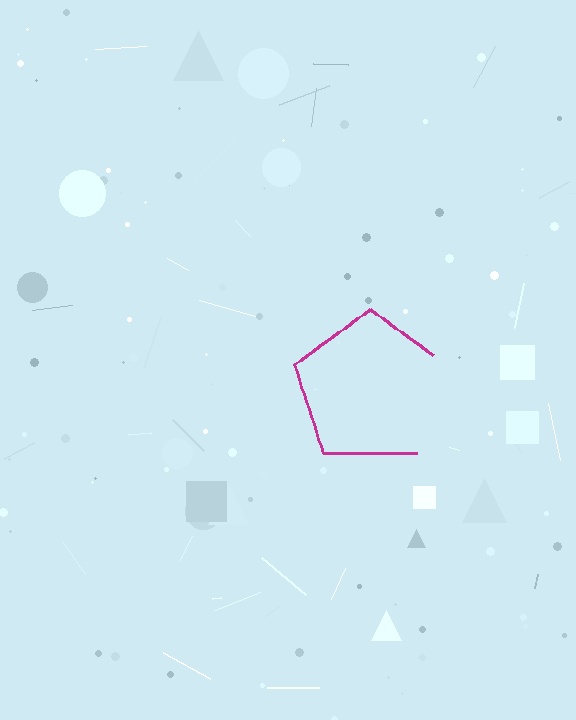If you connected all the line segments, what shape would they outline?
They would outline a pentagon.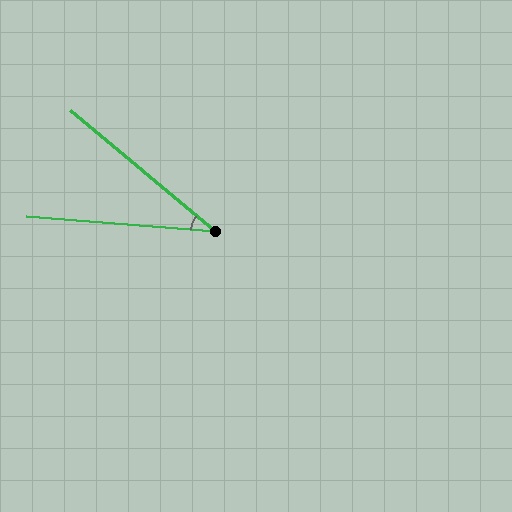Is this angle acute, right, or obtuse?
It is acute.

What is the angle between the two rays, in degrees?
Approximately 35 degrees.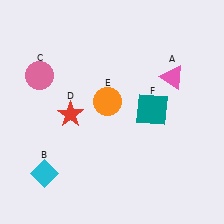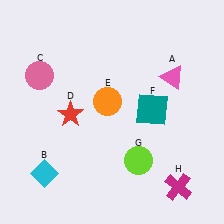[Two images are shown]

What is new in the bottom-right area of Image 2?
A magenta cross (H) was added in the bottom-right area of Image 2.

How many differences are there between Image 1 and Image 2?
There are 2 differences between the two images.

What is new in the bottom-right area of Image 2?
A lime circle (G) was added in the bottom-right area of Image 2.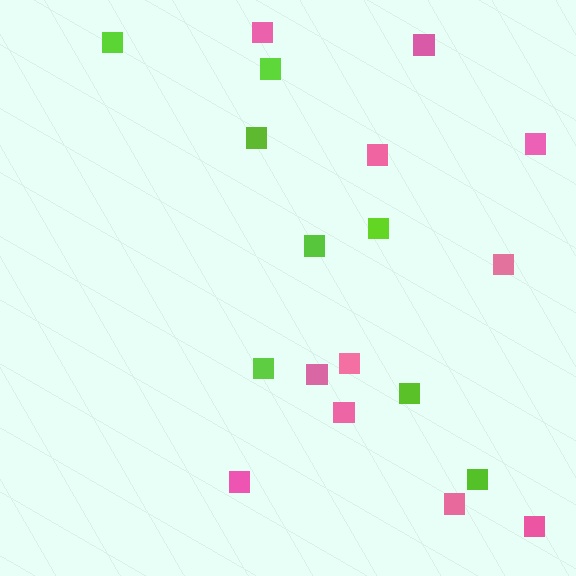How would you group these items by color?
There are 2 groups: one group of pink squares (11) and one group of lime squares (8).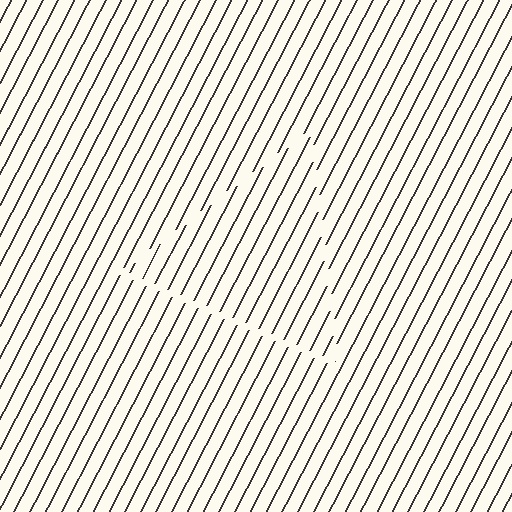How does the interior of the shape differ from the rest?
The interior of the shape contains the same grating, shifted by half a period — the contour is defined by the phase discontinuity where line-ends from the inner and outer gratings abut.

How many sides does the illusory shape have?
3 sides — the line-ends trace a triangle.